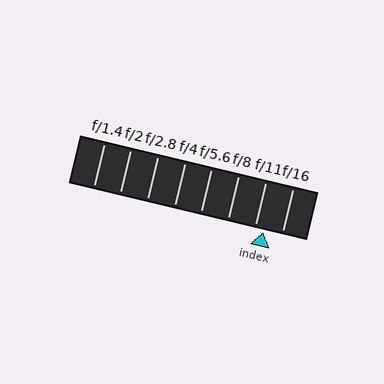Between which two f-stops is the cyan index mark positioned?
The index mark is between f/11 and f/16.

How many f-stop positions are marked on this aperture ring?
There are 8 f-stop positions marked.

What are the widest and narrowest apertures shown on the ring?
The widest aperture shown is f/1.4 and the narrowest is f/16.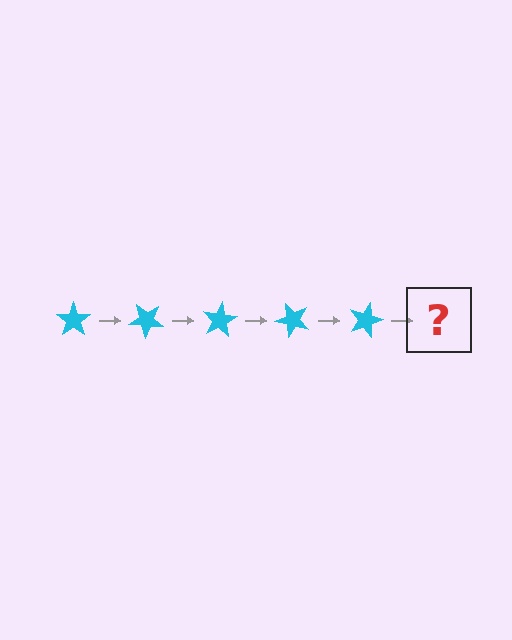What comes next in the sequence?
The next element should be a cyan star rotated 200 degrees.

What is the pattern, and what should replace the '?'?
The pattern is that the star rotates 40 degrees each step. The '?' should be a cyan star rotated 200 degrees.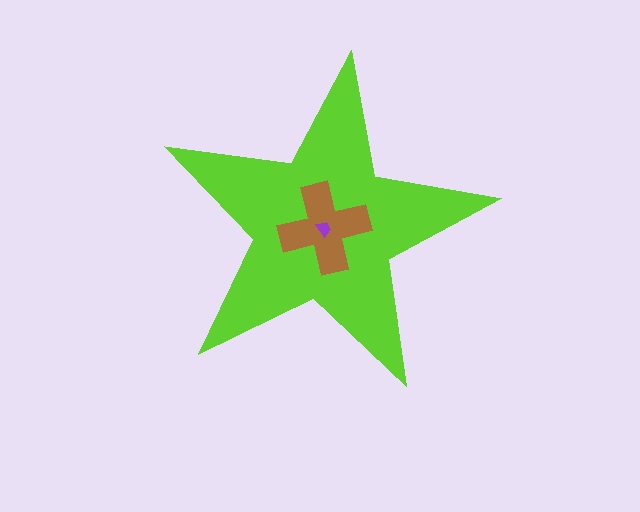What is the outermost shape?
The lime star.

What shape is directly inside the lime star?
The brown cross.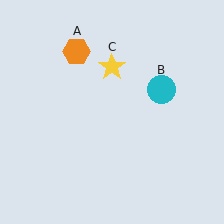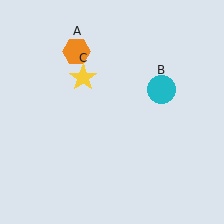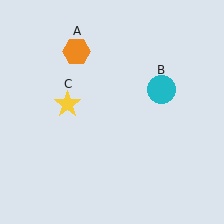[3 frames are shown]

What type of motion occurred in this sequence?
The yellow star (object C) rotated counterclockwise around the center of the scene.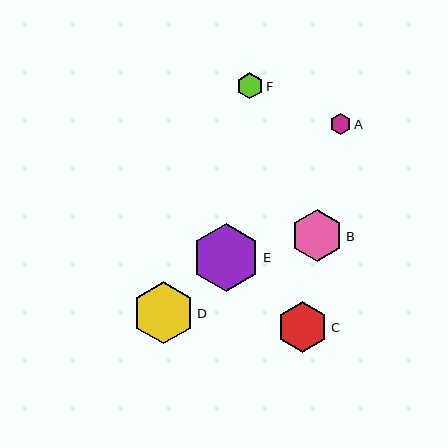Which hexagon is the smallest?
Hexagon A is the smallest with a size of approximately 21 pixels.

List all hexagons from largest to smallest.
From largest to smallest: E, D, B, C, F, A.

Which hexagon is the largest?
Hexagon E is the largest with a size of approximately 68 pixels.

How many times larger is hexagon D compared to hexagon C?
Hexagon D is approximately 1.2 times the size of hexagon C.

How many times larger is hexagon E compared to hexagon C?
Hexagon E is approximately 1.3 times the size of hexagon C.